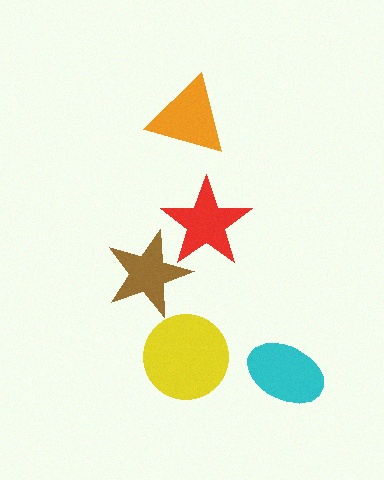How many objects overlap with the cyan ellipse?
0 objects overlap with the cyan ellipse.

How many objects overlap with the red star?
1 object overlaps with the red star.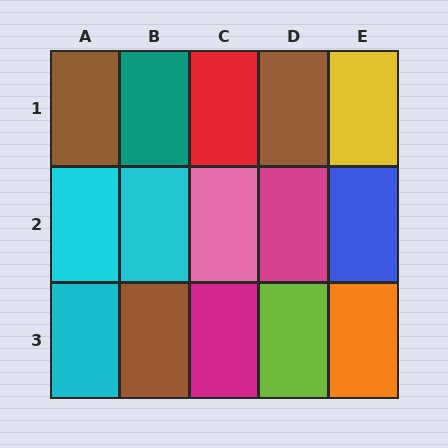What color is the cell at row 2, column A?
Cyan.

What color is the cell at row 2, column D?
Magenta.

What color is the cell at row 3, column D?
Lime.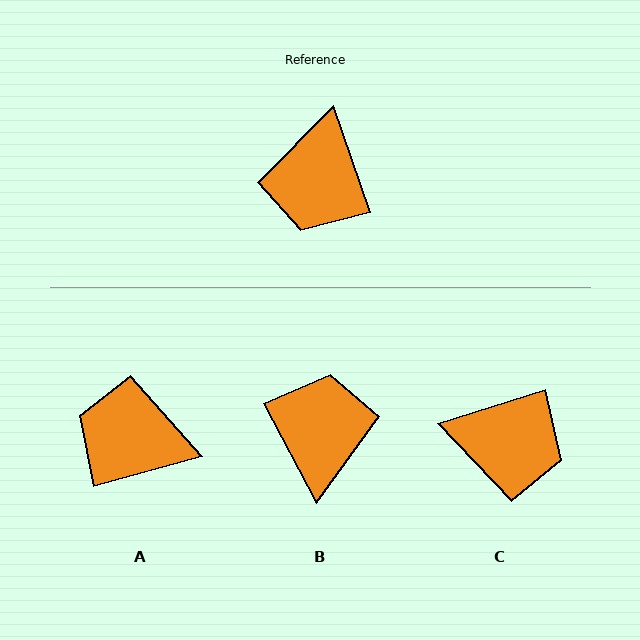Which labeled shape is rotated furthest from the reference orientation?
B, about 172 degrees away.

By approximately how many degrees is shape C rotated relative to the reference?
Approximately 88 degrees counter-clockwise.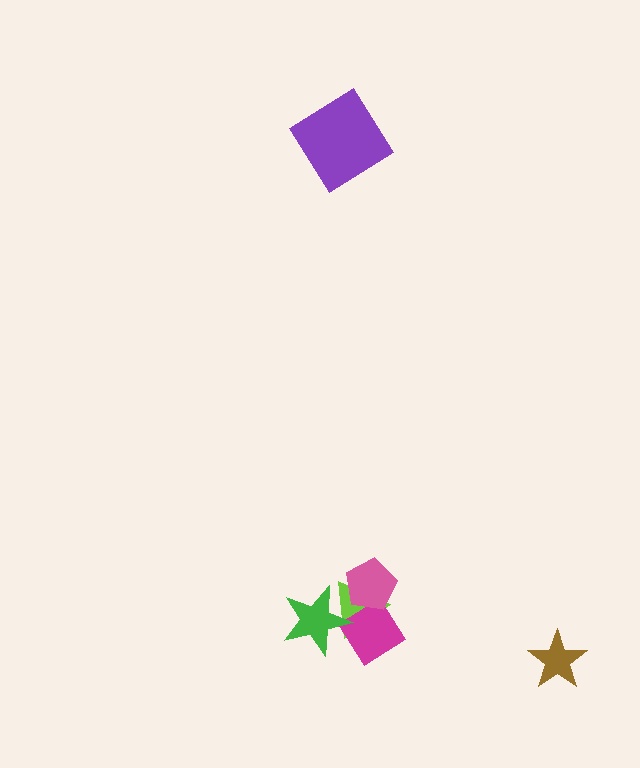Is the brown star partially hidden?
No, no other shape covers it.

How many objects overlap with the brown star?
0 objects overlap with the brown star.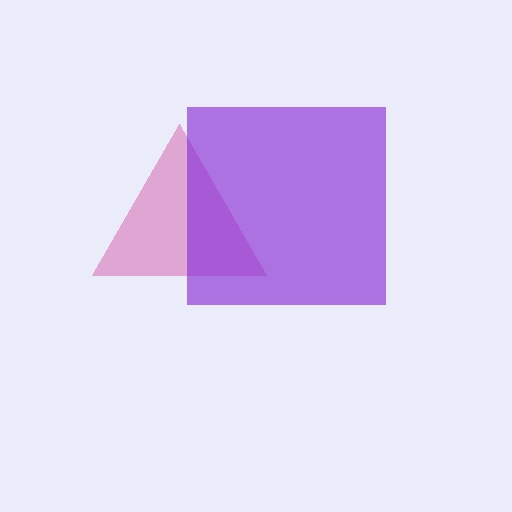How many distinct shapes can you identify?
There are 2 distinct shapes: a magenta triangle, a purple square.